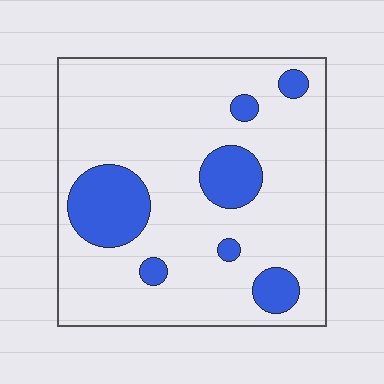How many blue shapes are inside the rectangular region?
7.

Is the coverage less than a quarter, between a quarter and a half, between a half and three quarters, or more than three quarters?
Less than a quarter.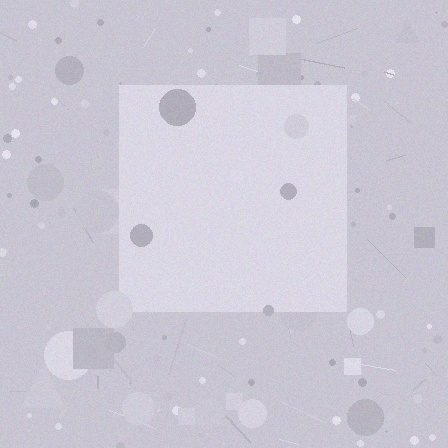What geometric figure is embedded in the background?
A square is embedded in the background.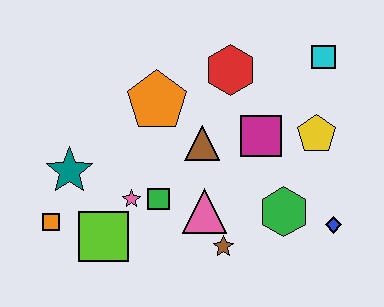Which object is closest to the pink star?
The green square is closest to the pink star.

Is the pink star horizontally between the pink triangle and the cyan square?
No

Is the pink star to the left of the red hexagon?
Yes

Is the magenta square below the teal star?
No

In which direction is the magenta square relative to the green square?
The magenta square is to the right of the green square.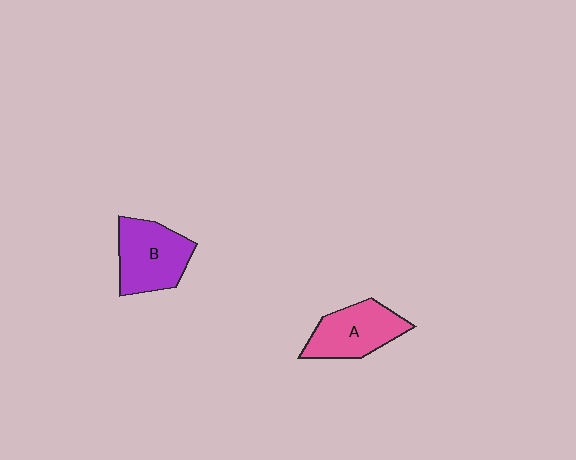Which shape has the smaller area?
Shape A (pink).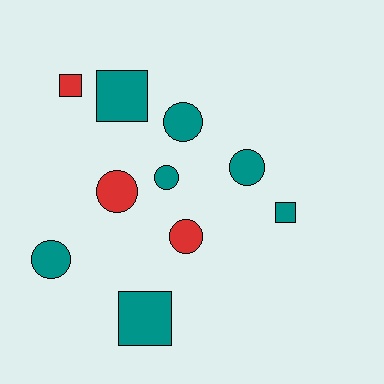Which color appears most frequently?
Teal, with 7 objects.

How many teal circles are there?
There are 4 teal circles.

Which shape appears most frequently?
Circle, with 6 objects.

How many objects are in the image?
There are 10 objects.